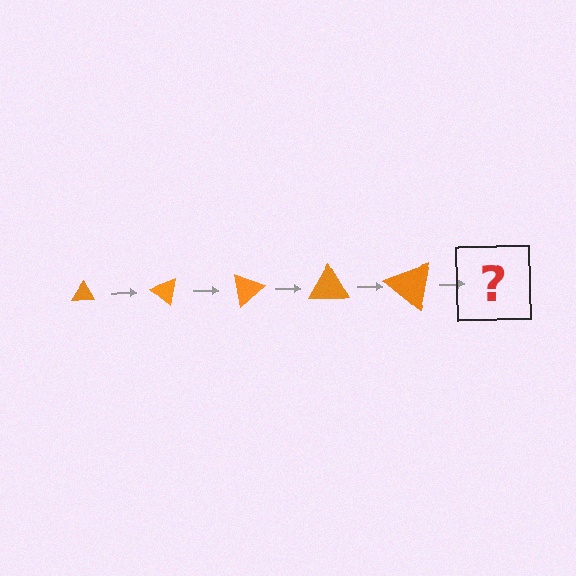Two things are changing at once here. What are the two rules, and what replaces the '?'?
The two rules are that the triangle grows larger each step and it rotates 40 degrees each step. The '?' should be a triangle, larger than the previous one and rotated 200 degrees from the start.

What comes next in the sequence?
The next element should be a triangle, larger than the previous one and rotated 200 degrees from the start.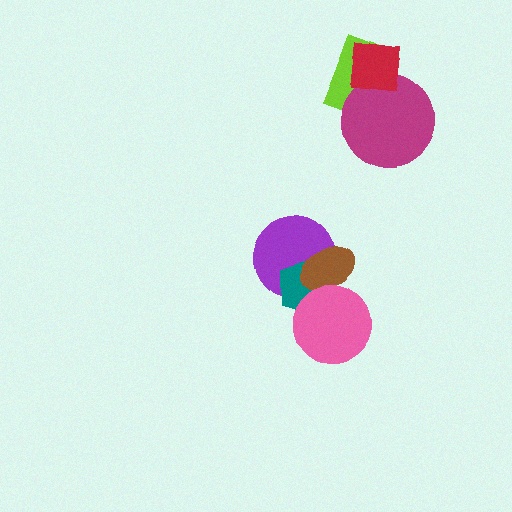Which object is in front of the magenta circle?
The red square is in front of the magenta circle.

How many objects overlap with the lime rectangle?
2 objects overlap with the lime rectangle.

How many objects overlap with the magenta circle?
2 objects overlap with the magenta circle.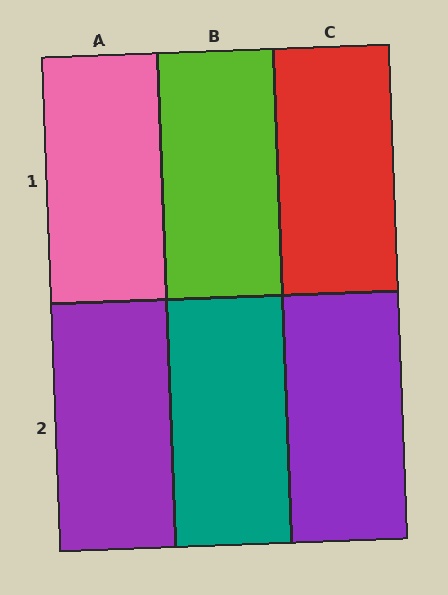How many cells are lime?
1 cell is lime.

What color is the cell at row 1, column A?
Pink.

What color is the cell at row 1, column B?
Lime.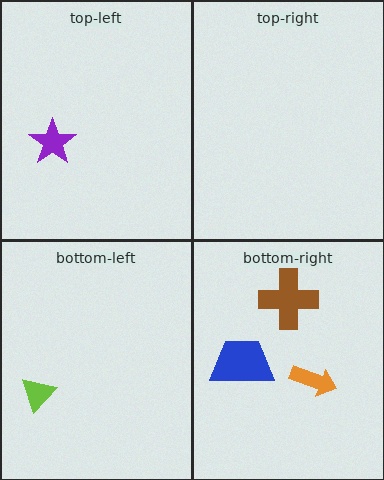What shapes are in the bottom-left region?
The lime triangle.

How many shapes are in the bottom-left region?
1.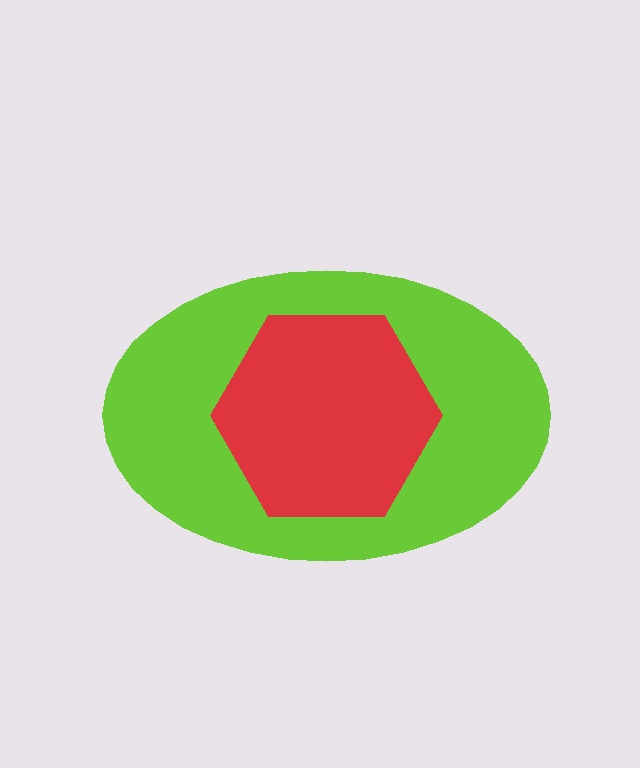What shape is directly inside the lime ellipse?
The red hexagon.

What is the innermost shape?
The red hexagon.